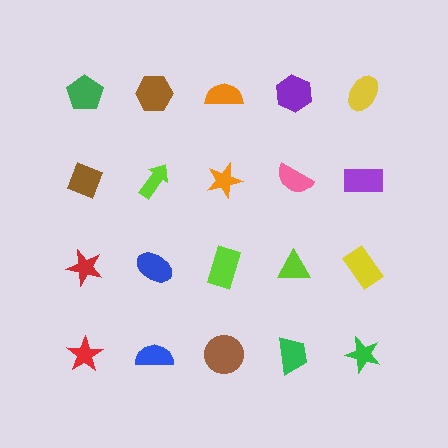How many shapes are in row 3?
5 shapes.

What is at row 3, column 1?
A red star.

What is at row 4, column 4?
A green trapezoid.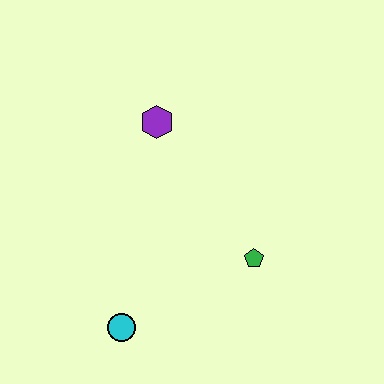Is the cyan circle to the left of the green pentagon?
Yes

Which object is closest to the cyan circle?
The green pentagon is closest to the cyan circle.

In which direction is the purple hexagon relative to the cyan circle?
The purple hexagon is above the cyan circle.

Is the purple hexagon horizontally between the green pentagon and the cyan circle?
Yes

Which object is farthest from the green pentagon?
The purple hexagon is farthest from the green pentagon.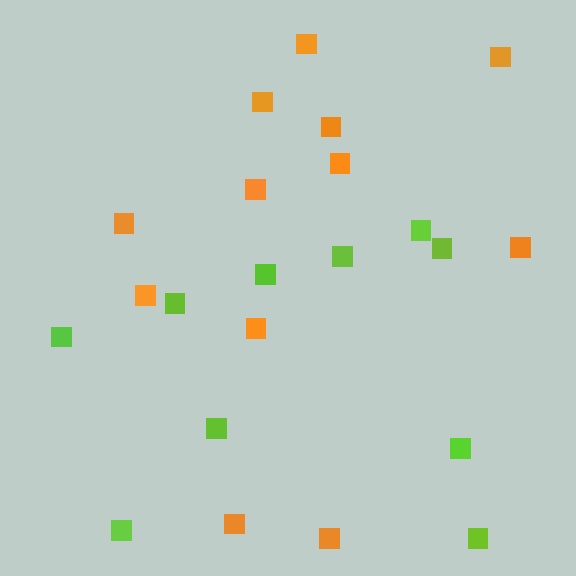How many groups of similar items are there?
There are 2 groups: one group of orange squares (12) and one group of lime squares (10).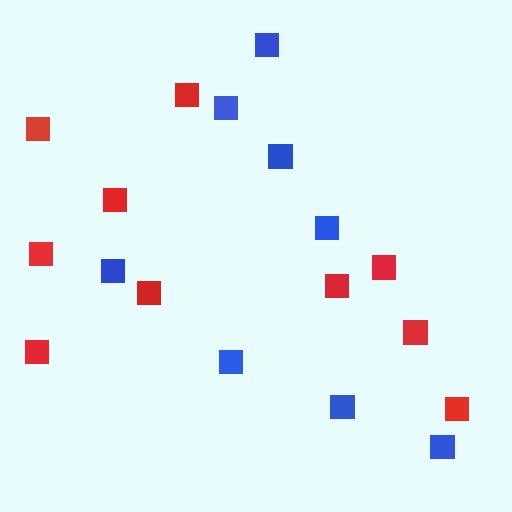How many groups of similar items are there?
There are 2 groups: one group of blue squares (8) and one group of red squares (10).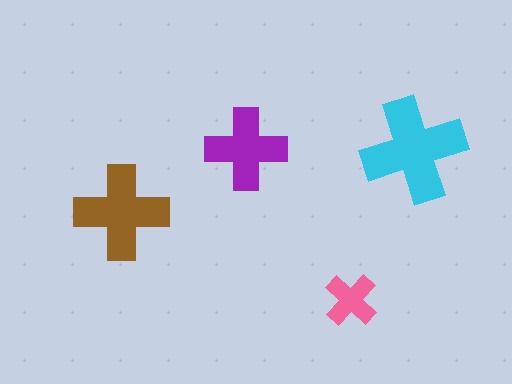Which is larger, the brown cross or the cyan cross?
The cyan one.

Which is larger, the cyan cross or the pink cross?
The cyan one.